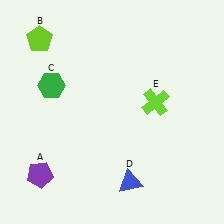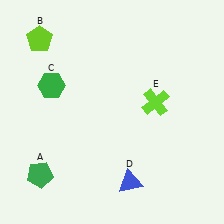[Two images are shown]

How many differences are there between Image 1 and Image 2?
There is 1 difference between the two images.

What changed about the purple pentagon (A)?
In Image 1, A is purple. In Image 2, it changed to green.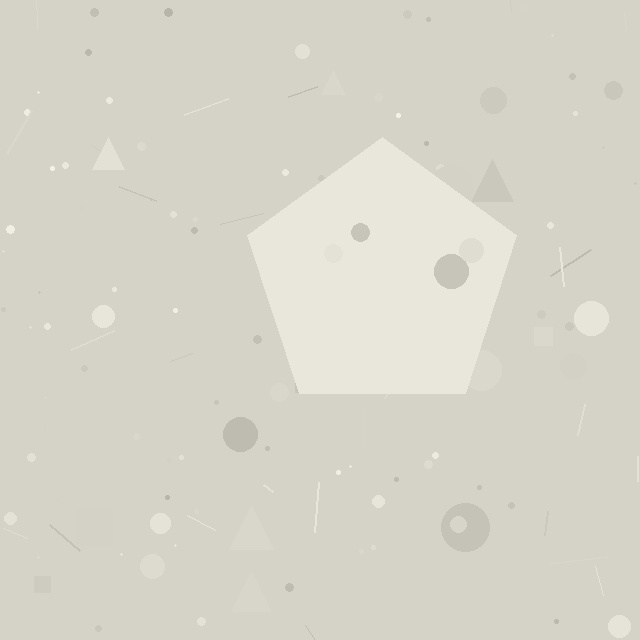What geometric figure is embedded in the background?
A pentagon is embedded in the background.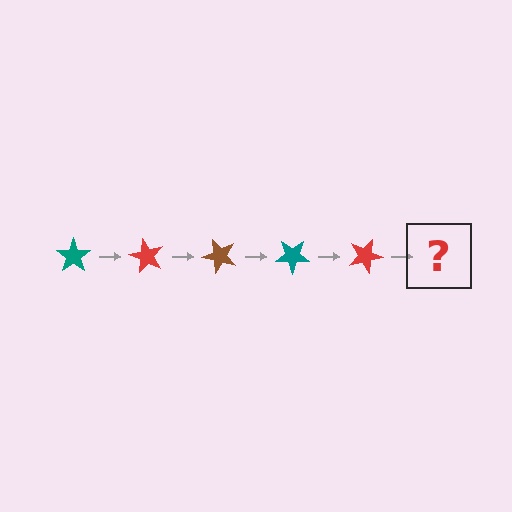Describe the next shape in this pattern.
It should be a brown star, rotated 300 degrees from the start.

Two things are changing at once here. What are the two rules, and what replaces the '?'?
The two rules are that it rotates 60 degrees each step and the color cycles through teal, red, and brown. The '?' should be a brown star, rotated 300 degrees from the start.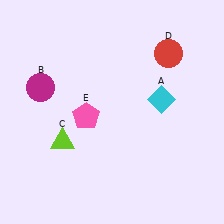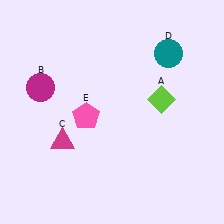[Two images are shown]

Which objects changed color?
A changed from cyan to lime. C changed from lime to magenta. D changed from red to teal.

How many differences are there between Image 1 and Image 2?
There are 3 differences between the two images.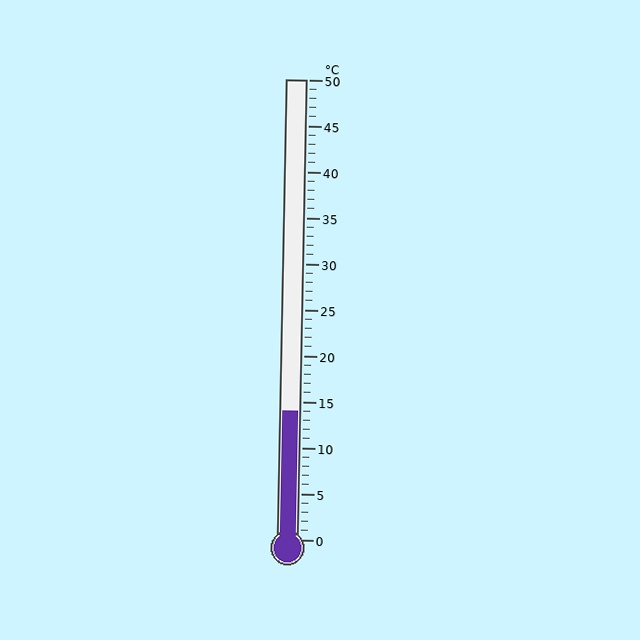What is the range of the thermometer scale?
The thermometer scale ranges from 0°C to 50°C.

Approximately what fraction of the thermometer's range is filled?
The thermometer is filled to approximately 30% of its range.